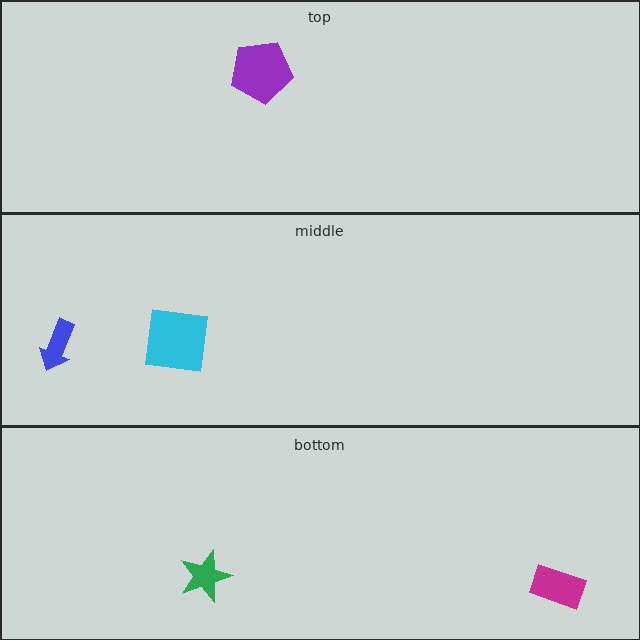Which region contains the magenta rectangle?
The bottom region.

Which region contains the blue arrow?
The middle region.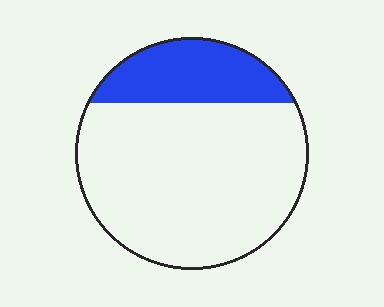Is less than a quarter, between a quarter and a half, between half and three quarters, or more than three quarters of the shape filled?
Less than a quarter.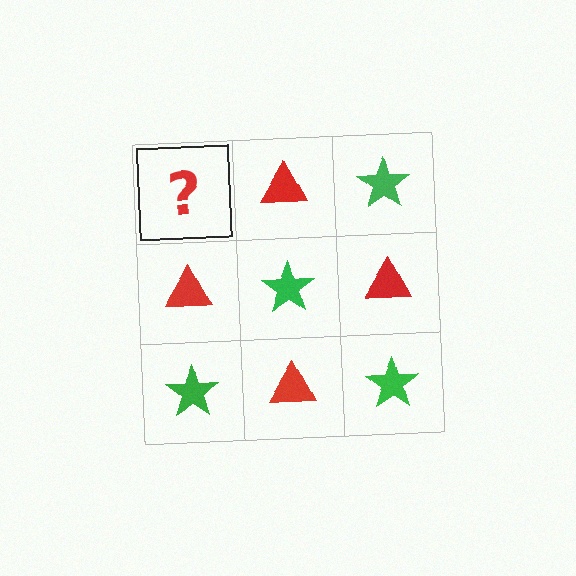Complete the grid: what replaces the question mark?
The question mark should be replaced with a green star.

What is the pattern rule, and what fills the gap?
The rule is that it alternates green star and red triangle in a checkerboard pattern. The gap should be filled with a green star.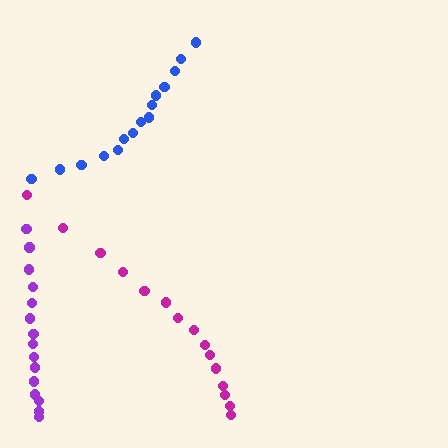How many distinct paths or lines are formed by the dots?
There are 3 distinct paths.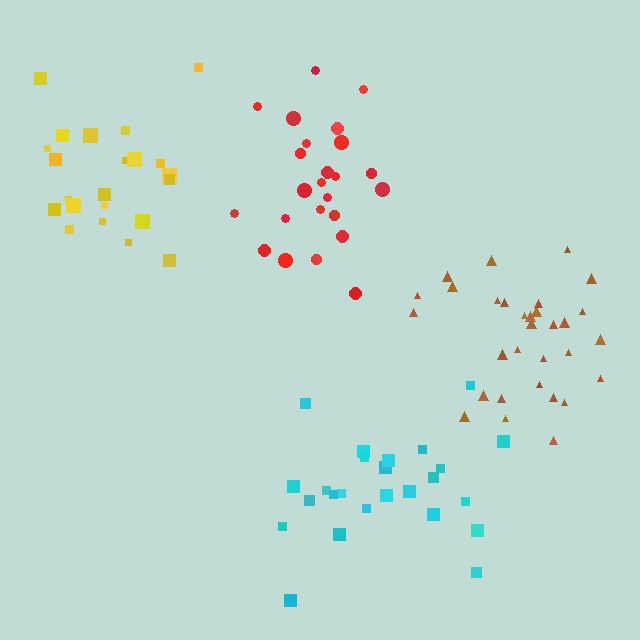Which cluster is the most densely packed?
Brown.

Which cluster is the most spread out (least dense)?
Cyan.